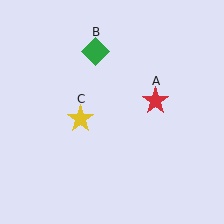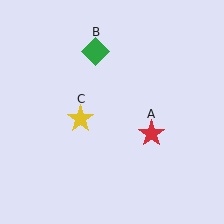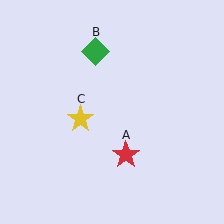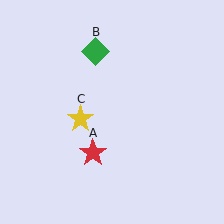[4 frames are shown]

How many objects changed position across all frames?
1 object changed position: red star (object A).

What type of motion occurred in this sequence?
The red star (object A) rotated clockwise around the center of the scene.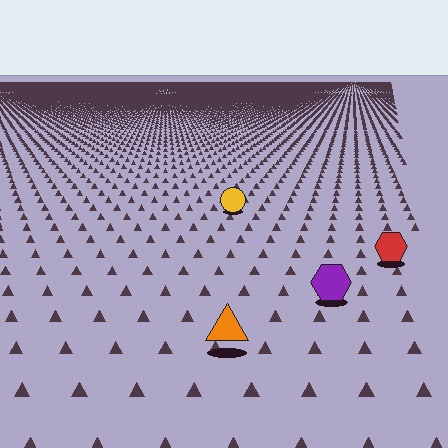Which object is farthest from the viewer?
The yellow circle is farthest from the viewer. It appears smaller and the ground texture around it is denser.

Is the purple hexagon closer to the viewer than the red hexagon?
Yes. The purple hexagon is closer — you can tell from the texture gradient: the ground texture is coarser near it.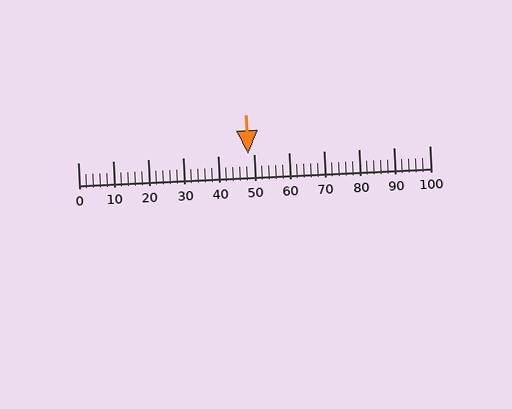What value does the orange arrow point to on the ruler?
The orange arrow points to approximately 48.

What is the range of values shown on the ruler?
The ruler shows values from 0 to 100.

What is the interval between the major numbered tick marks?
The major tick marks are spaced 10 units apart.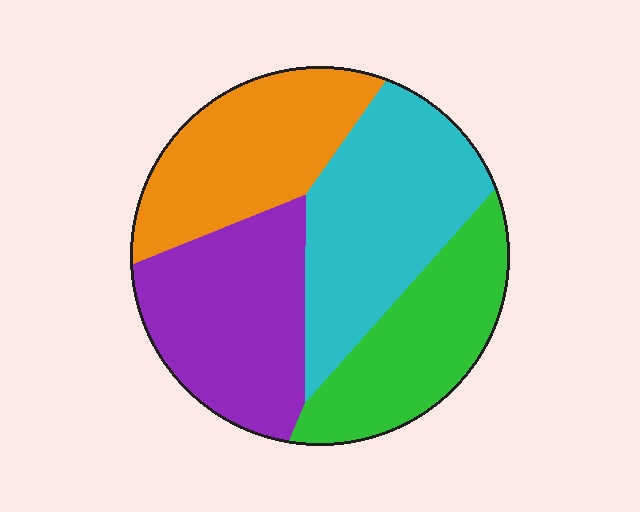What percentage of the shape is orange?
Orange covers 23% of the shape.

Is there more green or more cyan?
Cyan.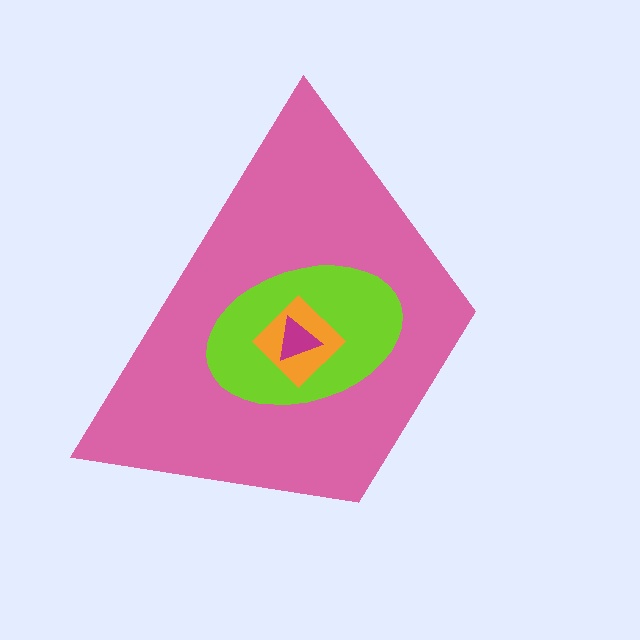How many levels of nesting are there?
4.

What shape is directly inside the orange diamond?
The magenta triangle.